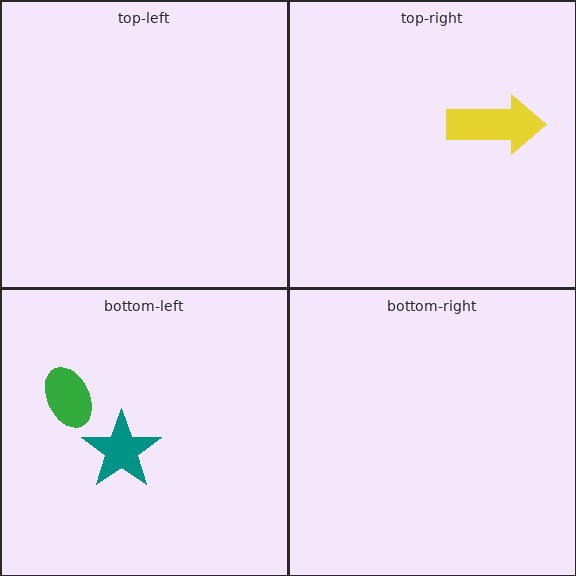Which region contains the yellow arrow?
The top-right region.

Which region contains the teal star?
The bottom-left region.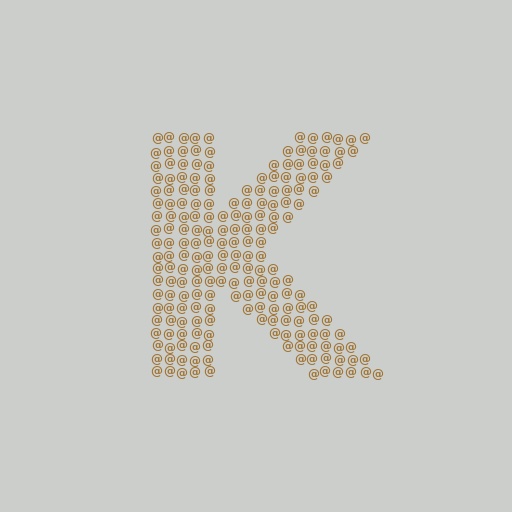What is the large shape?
The large shape is the letter K.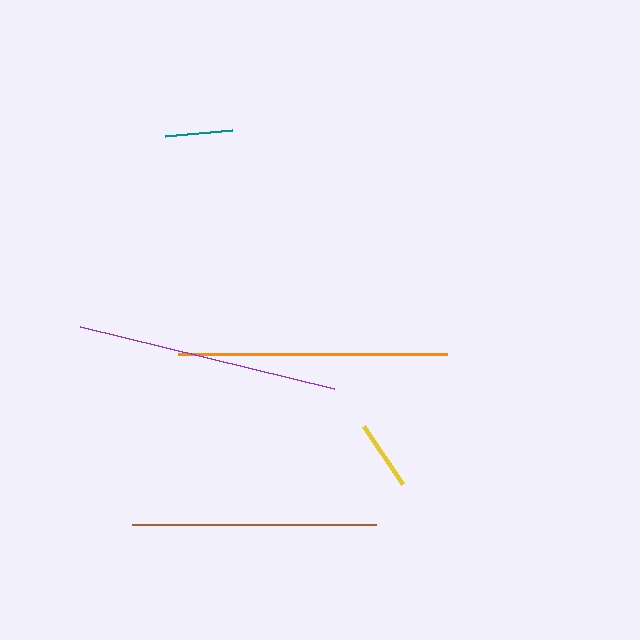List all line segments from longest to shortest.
From longest to shortest: orange, purple, brown, yellow, teal.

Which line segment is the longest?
The orange line is the longest at approximately 269 pixels.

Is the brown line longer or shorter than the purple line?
The purple line is longer than the brown line.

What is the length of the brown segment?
The brown segment is approximately 244 pixels long.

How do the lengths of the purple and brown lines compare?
The purple and brown lines are approximately the same length.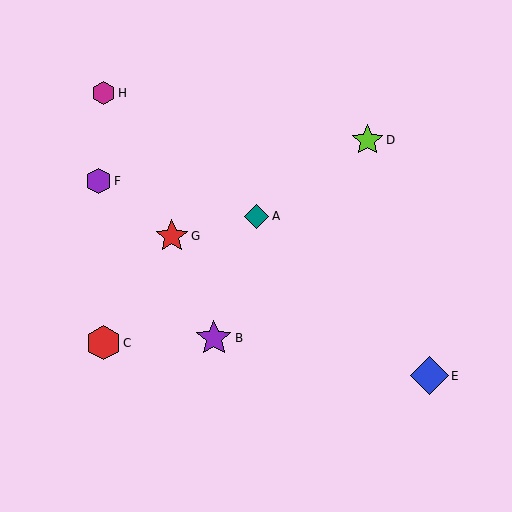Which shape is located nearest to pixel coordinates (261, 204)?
The teal diamond (labeled A) at (256, 216) is nearest to that location.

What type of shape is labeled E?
Shape E is a blue diamond.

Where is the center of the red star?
The center of the red star is at (172, 236).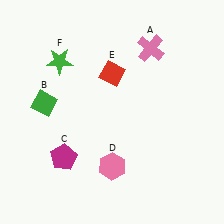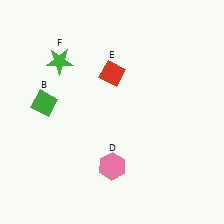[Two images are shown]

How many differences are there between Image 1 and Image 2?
There are 2 differences between the two images.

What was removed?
The magenta pentagon (C), the pink cross (A) were removed in Image 2.